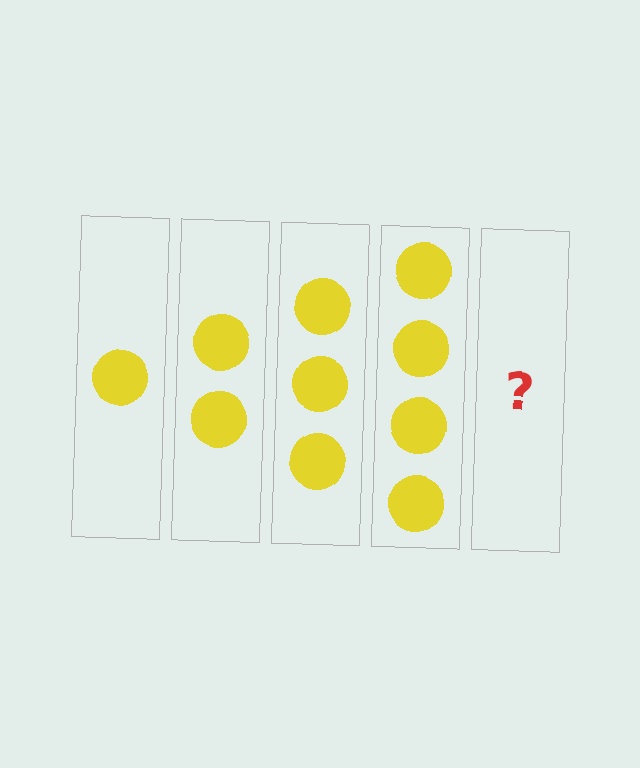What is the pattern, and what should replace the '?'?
The pattern is that each step adds one more circle. The '?' should be 5 circles.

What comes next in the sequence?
The next element should be 5 circles.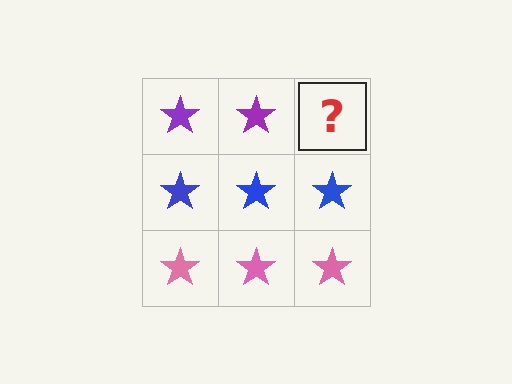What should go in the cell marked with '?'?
The missing cell should contain a purple star.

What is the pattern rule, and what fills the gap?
The rule is that each row has a consistent color. The gap should be filled with a purple star.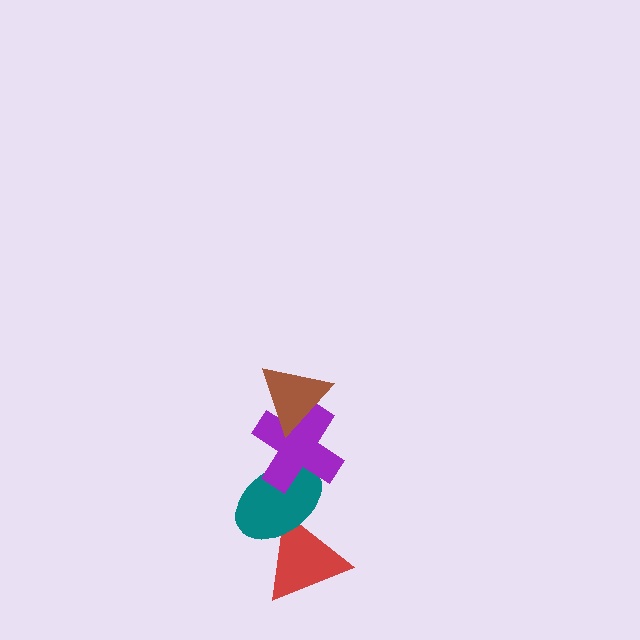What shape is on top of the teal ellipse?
The purple cross is on top of the teal ellipse.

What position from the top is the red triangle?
The red triangle is 4th from the top.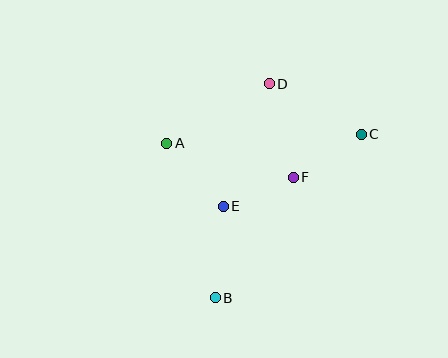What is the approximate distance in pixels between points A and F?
The distance between A and F is approximately 131 pixels.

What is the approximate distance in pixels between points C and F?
The distance between C and F is approximately 80 pixels.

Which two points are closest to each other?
Points E and F are closest to each other.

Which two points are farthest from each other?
Points B and D are farthest from each other.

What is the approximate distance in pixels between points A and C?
The distance between A and C is approximately 194 pixels.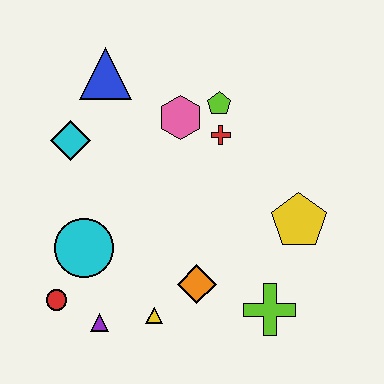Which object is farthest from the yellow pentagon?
The red circle is farthest from the yellow pentagon.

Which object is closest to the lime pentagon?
The red cross is closest to the lime pentagon.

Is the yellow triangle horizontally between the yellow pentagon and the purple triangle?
Yes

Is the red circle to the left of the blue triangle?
Yes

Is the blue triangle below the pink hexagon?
No